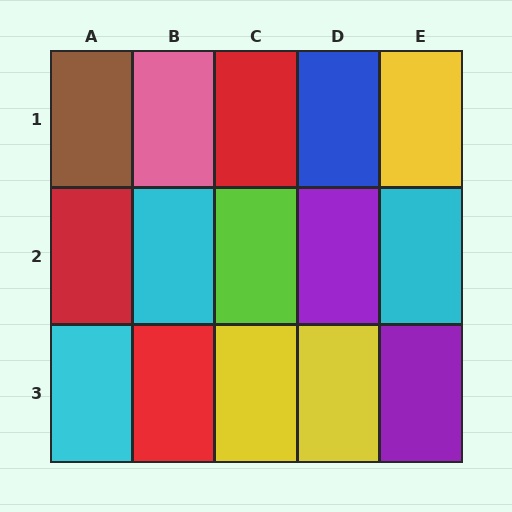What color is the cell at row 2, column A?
Red.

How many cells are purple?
2 cells are purple.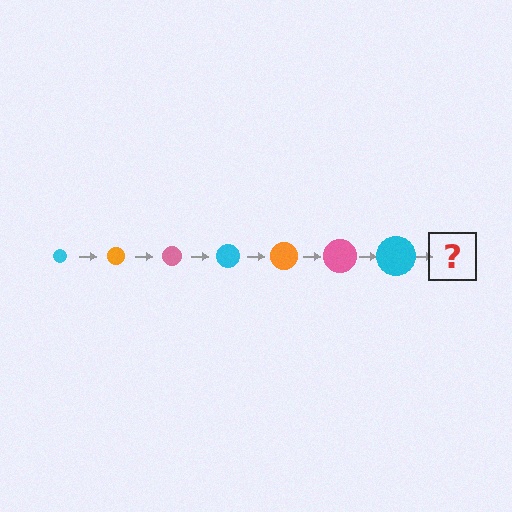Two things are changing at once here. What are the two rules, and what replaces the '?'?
The two rules are that the circle grows larger each step and the color cycles through cyan, orange, and pink. The '?' should be an orange circle, larger than the previous one.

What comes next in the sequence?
The next element should be an orange circle, larger than the previous one.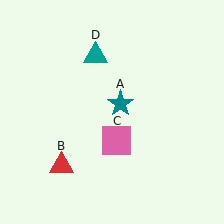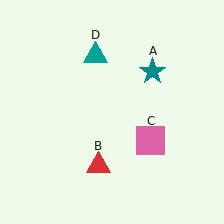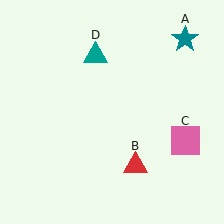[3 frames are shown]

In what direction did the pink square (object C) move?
The pink square (object C) moved right.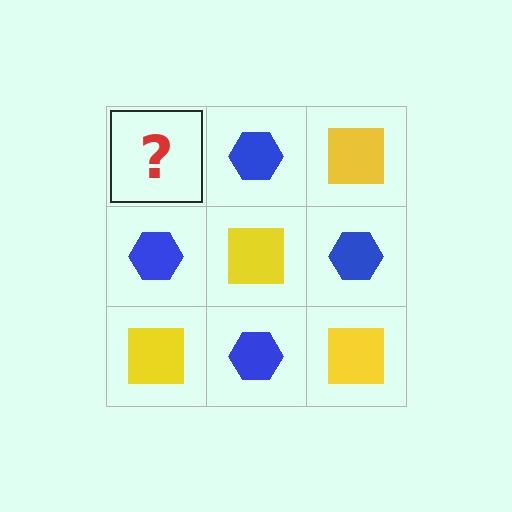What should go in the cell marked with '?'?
The missing cell should contain a yellow square.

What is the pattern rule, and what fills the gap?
The rule is that it alternates yellow square and blue hexagon in a checkerboard pattern. The gap should be filled with a yellow square.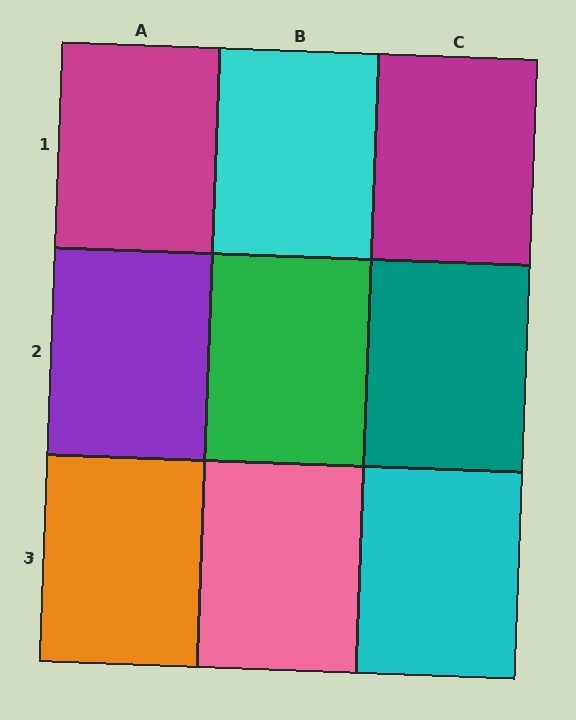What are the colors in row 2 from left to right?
Purple, green, teal.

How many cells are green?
1 cell is green.